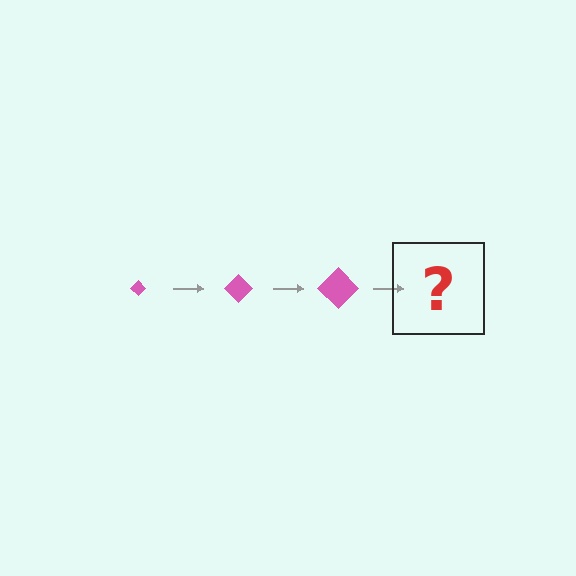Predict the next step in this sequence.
The next step is a pink diamond, larger than the previous one.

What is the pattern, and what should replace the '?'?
The pattern is that the diamond gets progressively larger each step. The '?' should be a pink diamond, larger than the previous one.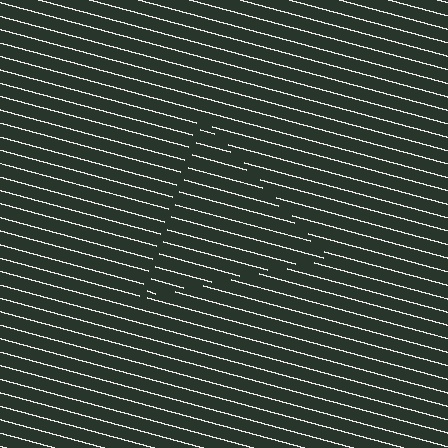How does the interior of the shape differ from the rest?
The interior of the shape contains the same grating, shifted by half a period — the contour is defined by the phase discontinuity where line-ends from the inner and outer gratings abut.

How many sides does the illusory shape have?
3 sides — the line-ends trace a triangle.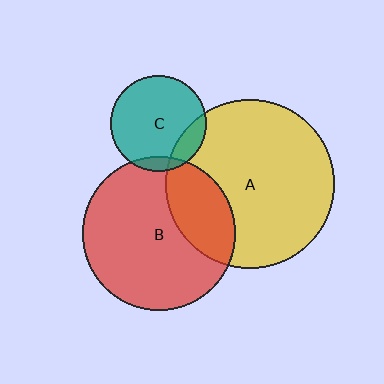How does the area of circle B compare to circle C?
Approximately 2.5 times.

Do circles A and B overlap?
Yes.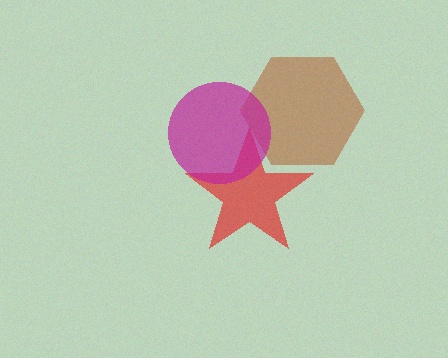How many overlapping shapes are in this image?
There are 3 overlapping shapes in the image.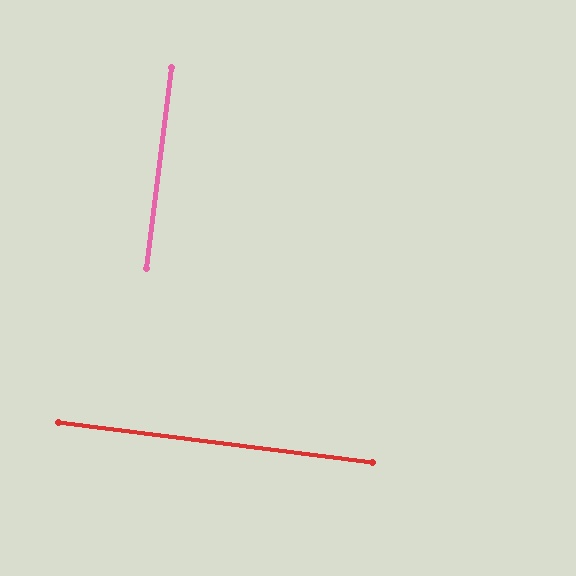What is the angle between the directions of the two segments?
Approximately 90 degrees.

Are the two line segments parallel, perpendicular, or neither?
Perpendicular — they meet at approximately 90°.